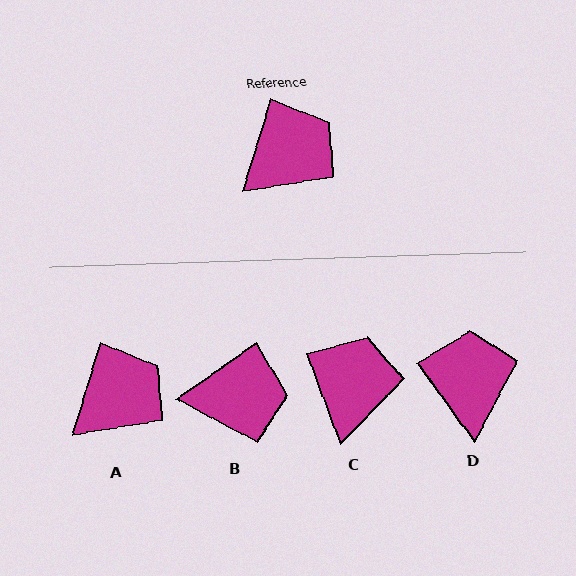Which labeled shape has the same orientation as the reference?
A.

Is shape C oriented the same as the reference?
No, it is off by about 37 degrees.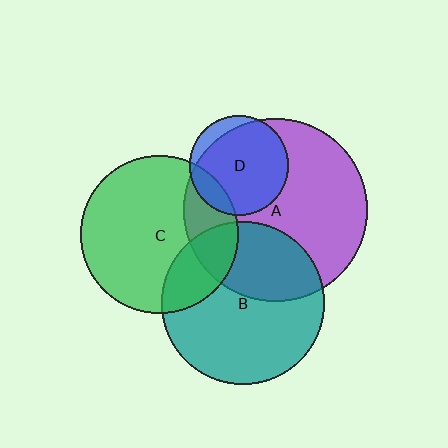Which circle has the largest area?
Circle A (purple).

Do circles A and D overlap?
Yes.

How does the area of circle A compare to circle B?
Approximately 1.3 times.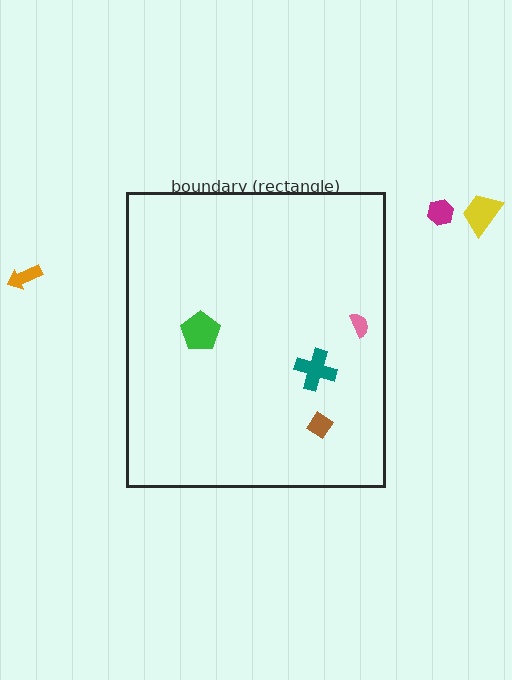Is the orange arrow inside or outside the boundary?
Outside.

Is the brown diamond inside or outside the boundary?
Inside.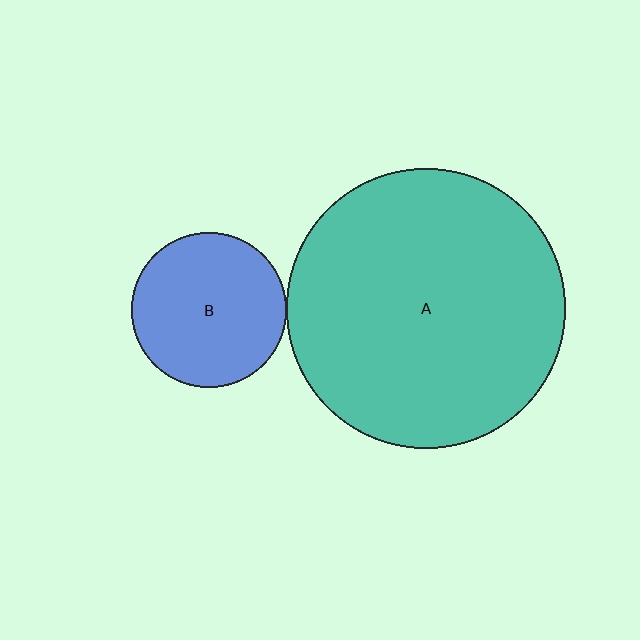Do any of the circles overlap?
No, none of the circles overlap.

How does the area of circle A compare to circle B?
Approximately 3.2 times.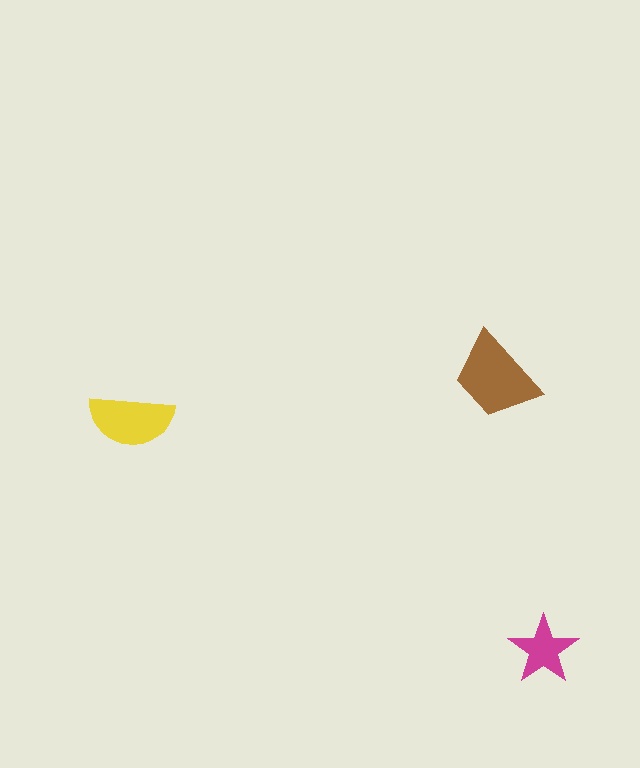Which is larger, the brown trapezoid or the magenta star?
The brown trapezoid.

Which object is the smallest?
The magenta star.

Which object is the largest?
The brown trapezoid.